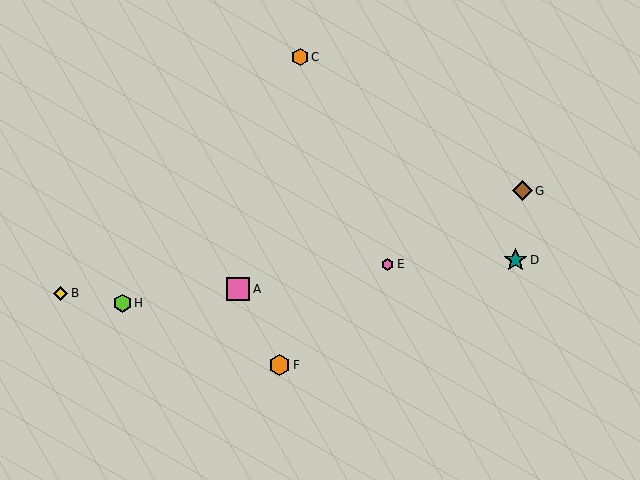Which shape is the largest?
The pink square (labeled A) is the largest.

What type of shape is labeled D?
Shape D is a teal star.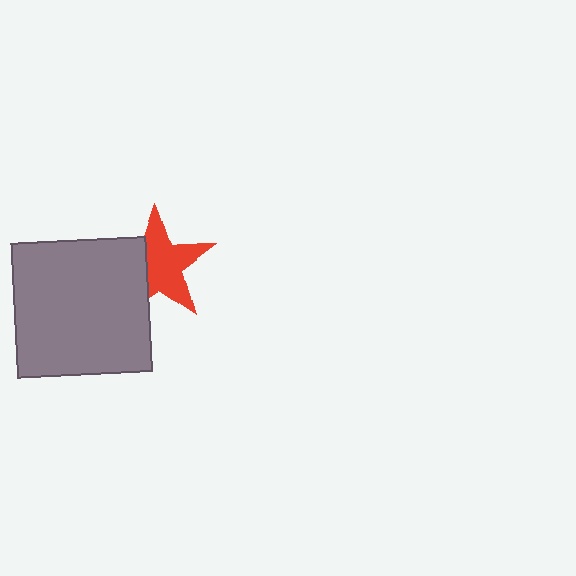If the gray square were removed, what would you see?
You would see the complete red star.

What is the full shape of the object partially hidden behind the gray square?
The partially hidden object is a red star.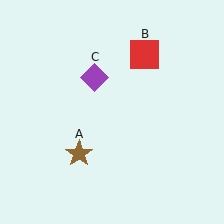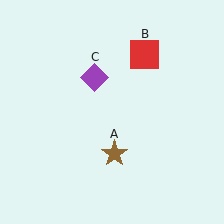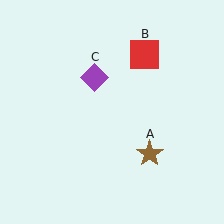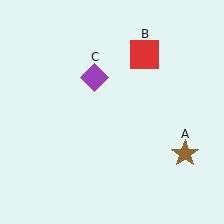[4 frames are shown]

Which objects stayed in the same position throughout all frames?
Red square (object B) and purple diamond (object C) remained stationary.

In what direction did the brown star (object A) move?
The brown star (object A) moved right.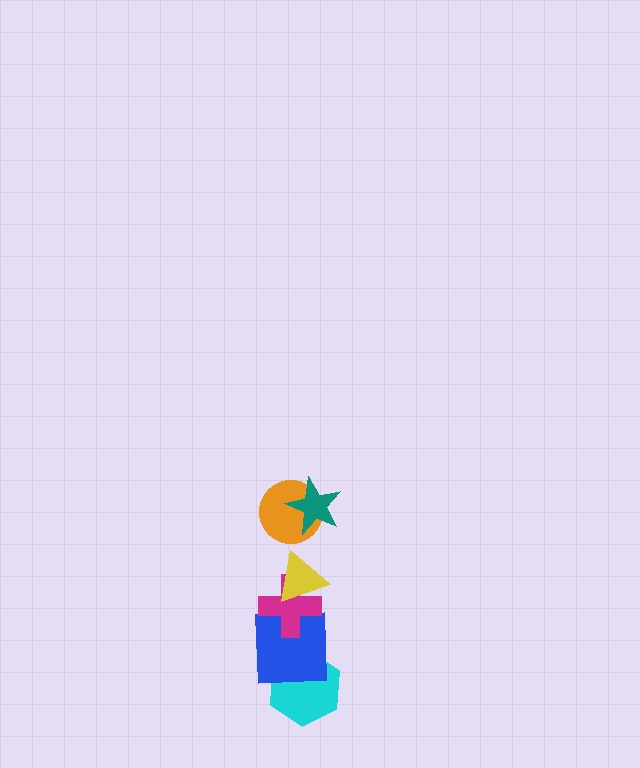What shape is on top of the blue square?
The magenta cross is on top of the blue square.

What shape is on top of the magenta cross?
The yellow triangle is on top of the magenta cross.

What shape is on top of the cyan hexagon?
The blue square is on top of the cyan hexagon.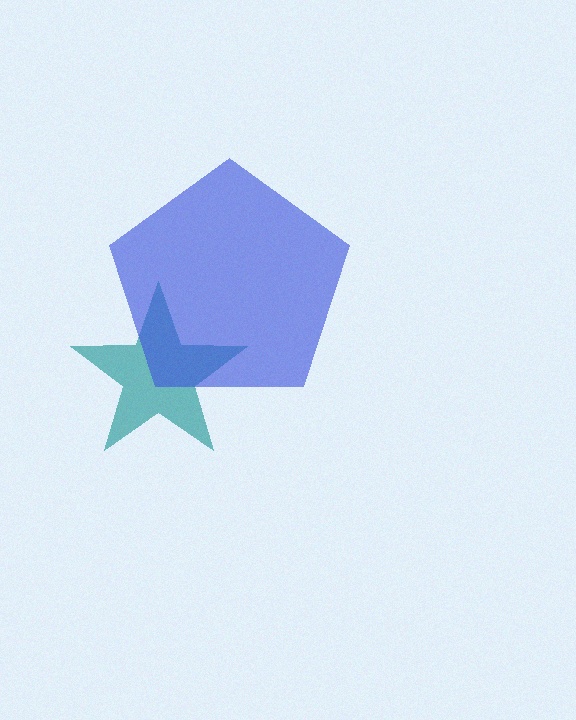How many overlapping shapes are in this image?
There are 2 overlapping shapes in the image.